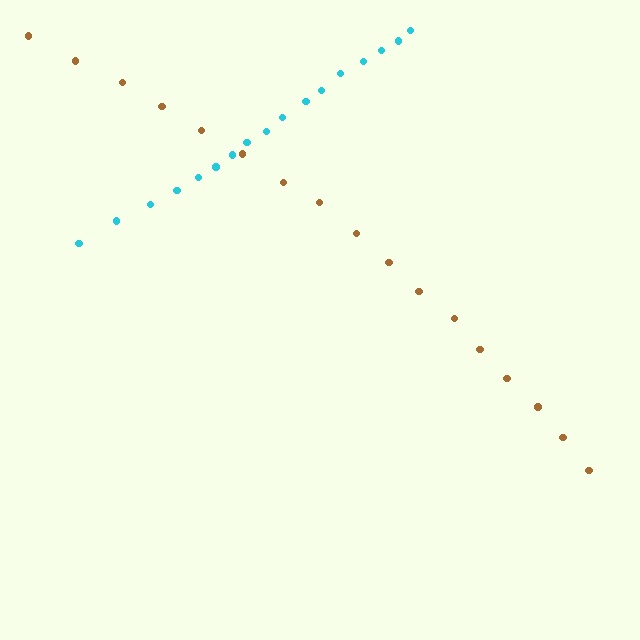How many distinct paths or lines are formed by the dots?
There are 2 distinct paths.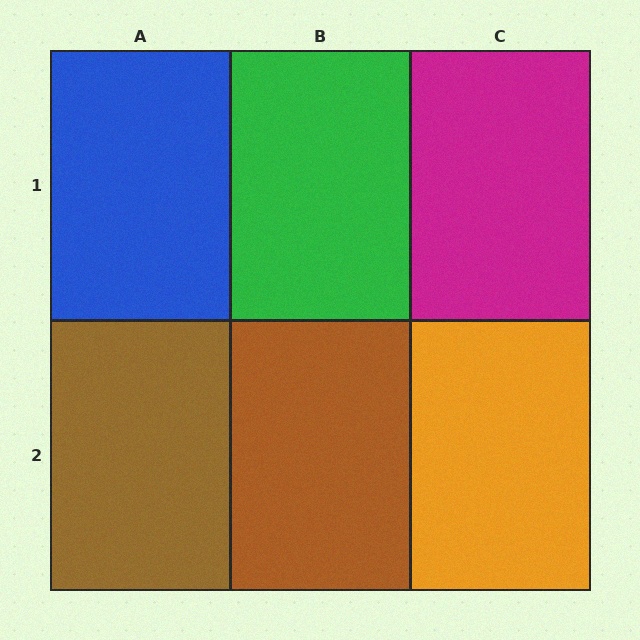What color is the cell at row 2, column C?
Orange.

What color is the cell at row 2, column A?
Brown.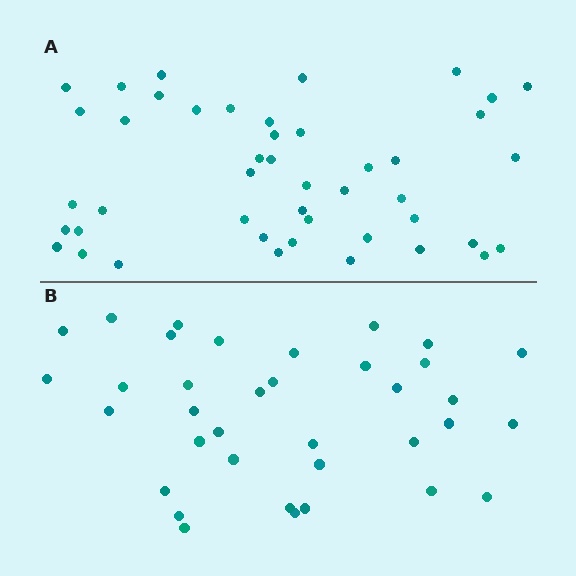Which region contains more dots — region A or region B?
Region A (the top region) has more dots.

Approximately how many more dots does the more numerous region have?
Region A has roughly 8 or so more dots than region B.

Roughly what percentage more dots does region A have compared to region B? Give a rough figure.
About 25% more.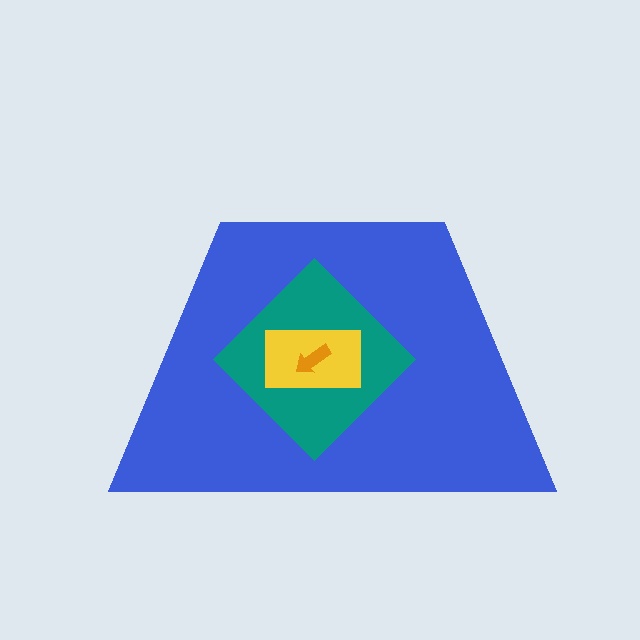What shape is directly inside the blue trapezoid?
The teal diamond.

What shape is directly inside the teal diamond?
The yellow rectangle.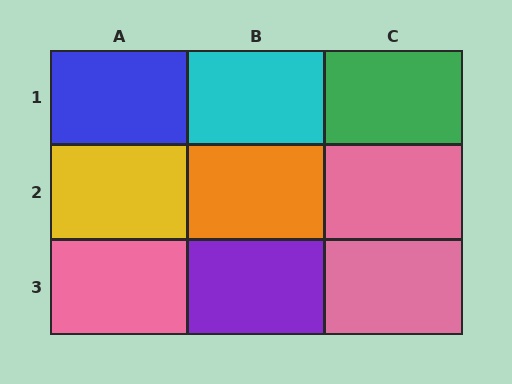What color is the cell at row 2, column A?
Yellow.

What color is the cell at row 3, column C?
Pink.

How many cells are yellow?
1 cell is yellow.